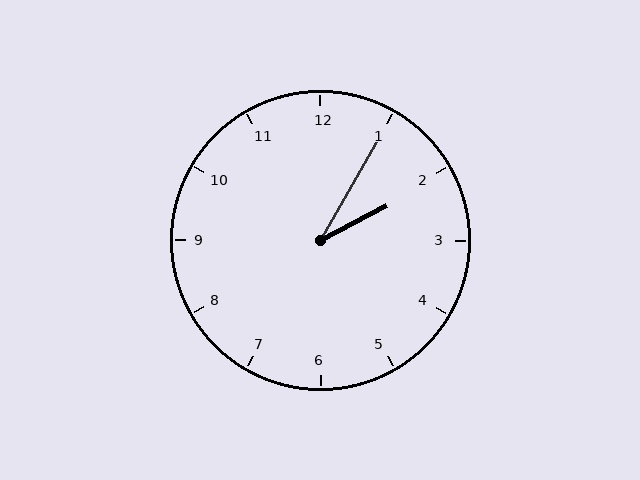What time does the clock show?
2:05.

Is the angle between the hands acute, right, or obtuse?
It is acute.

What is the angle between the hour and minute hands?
Approximately 32 degrees.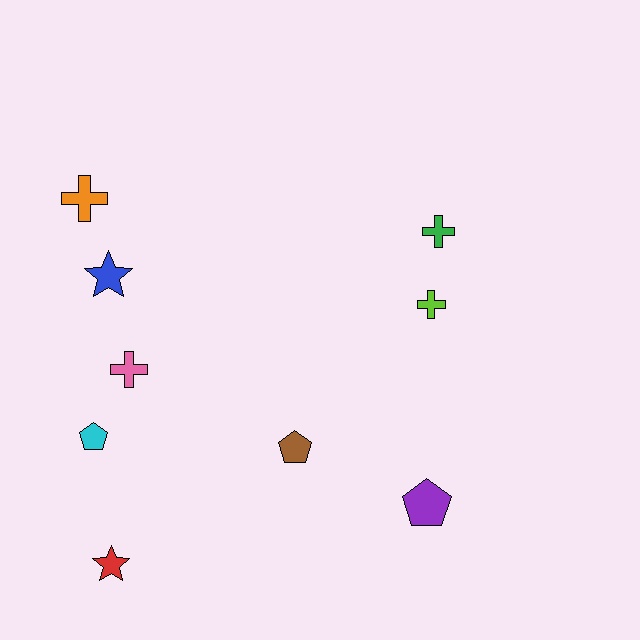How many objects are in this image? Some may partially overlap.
There are 9 objects.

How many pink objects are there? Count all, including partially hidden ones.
There is 1 pink object.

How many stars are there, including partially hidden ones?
There are 2 stars.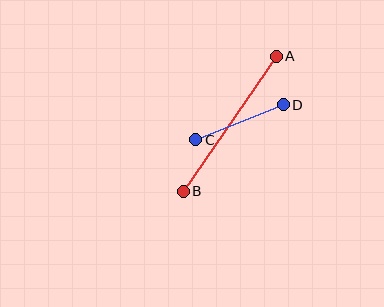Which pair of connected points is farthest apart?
Points A and B are farthest apart.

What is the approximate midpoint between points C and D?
The midpoint is at approximately (239, 122) pixels.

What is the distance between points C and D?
The distance is approximately 94 pixels.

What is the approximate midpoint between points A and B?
The midpoint is at approximately (230, 124) pixels.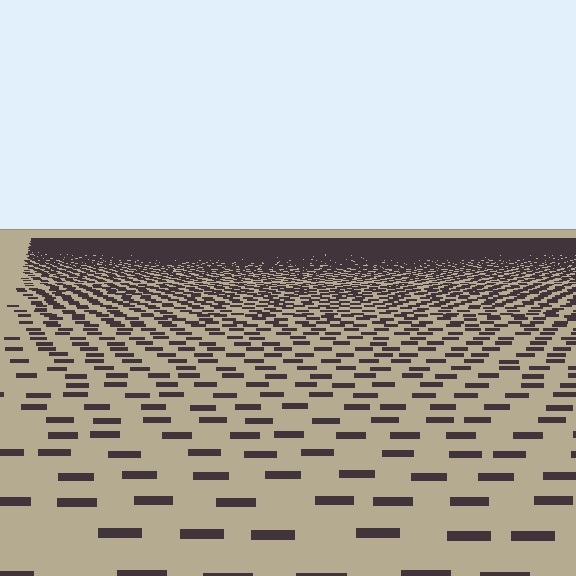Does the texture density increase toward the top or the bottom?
Density increases toward the top.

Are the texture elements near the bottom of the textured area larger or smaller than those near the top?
Larger. Near the bottom, elements are closer to the viewer and appear at a bigger on-screen size.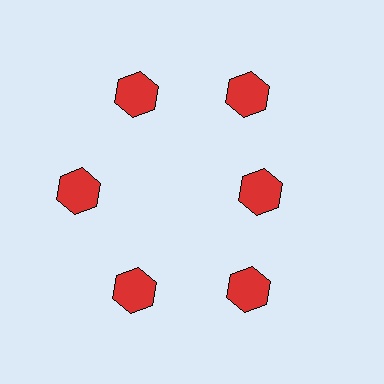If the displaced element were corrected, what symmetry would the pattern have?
It would have 6-fold rotational symmetry — the pattern would map onto itself every 60 degrees.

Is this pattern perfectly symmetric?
No. The 6 red hexagons are arranged in a ring, but one element near the 3 o'clock position is pulled inward toward the center, breaking the 6-fold rotational symmetry.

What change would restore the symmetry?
The symmetry would be restored by moving it outward, back onto the ring so that all 6 hexagons sit at equal angles and equal distance from the center.